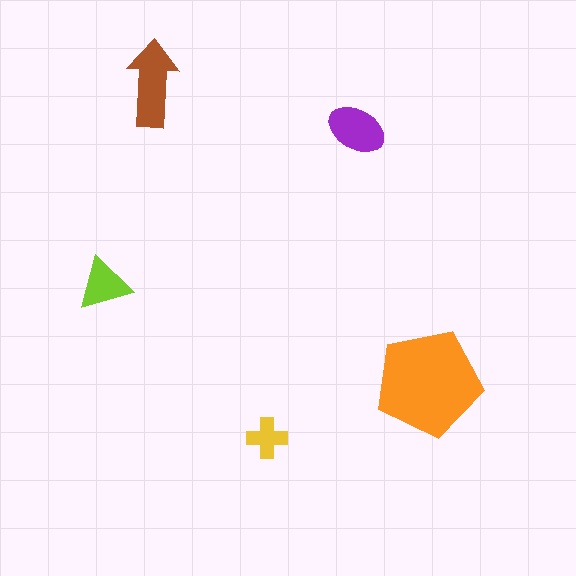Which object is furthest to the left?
The lime triangle is leftmost.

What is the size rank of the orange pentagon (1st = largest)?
1st.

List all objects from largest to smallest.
The orange pentagon, the brown arrow, the purple ellipse, the lime triangle, the yellow cross.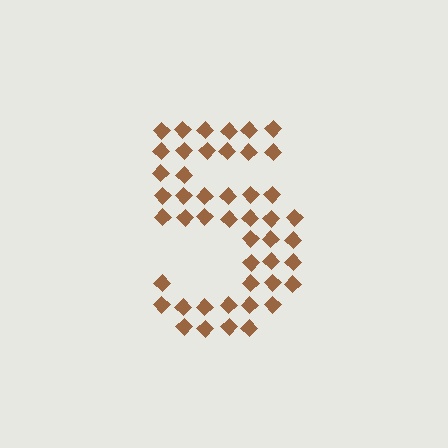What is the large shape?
The large shape is the digit 5.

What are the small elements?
The small elements are diamonds.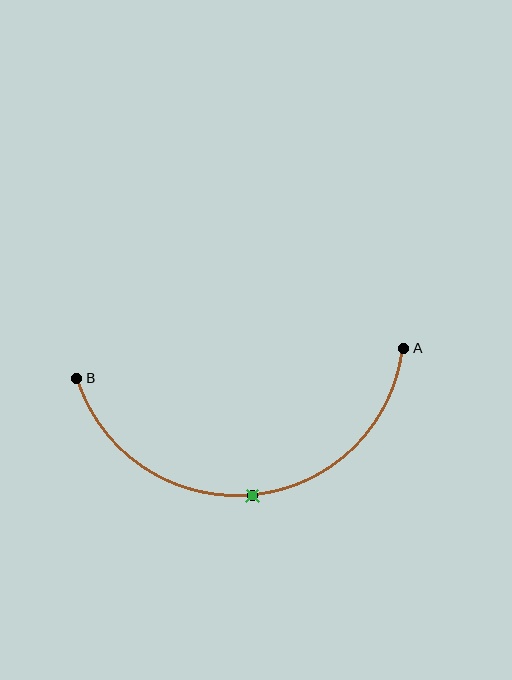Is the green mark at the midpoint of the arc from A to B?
Yes. The green mark lies on the arc at equal arc-length from both A and B — it is the arc midpoint.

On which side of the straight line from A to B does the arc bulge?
The arc bulges below the straight line connecting A and B.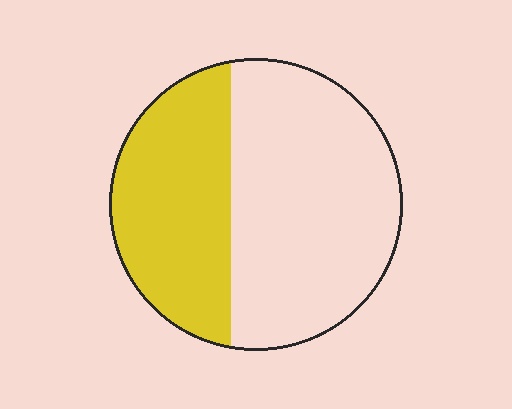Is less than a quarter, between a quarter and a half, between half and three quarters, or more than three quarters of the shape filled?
Between a quarter and a half.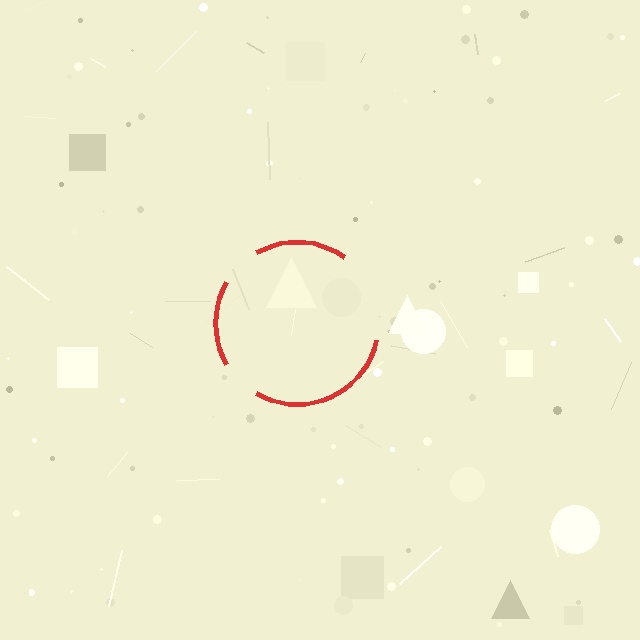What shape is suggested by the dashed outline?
The dashed outline suggests a circle.